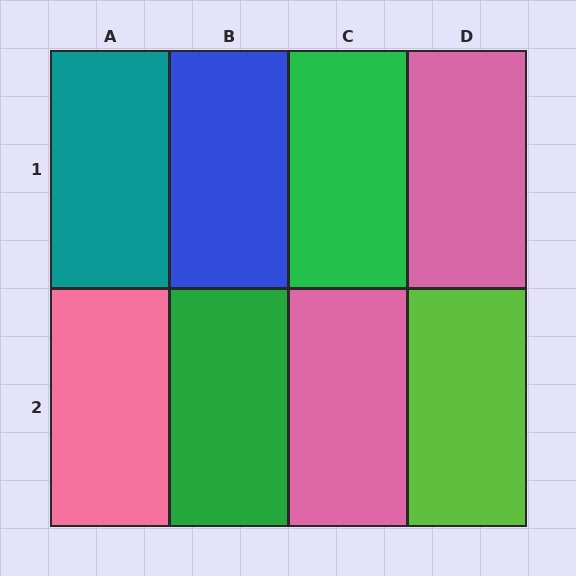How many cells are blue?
1 cell is blue.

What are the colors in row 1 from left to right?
Teal, blue, green, pink.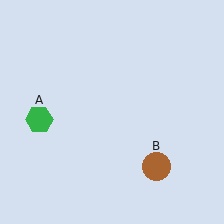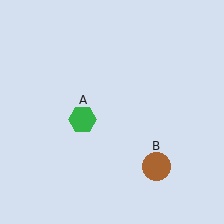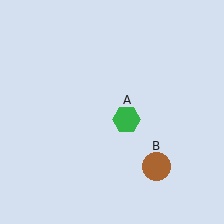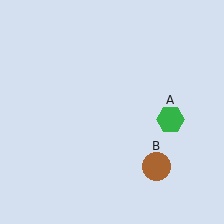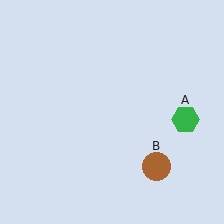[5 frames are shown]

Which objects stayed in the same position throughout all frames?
Brown circle (object B) remained stationary.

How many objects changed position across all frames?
1 object changed position: green hexagon (object A).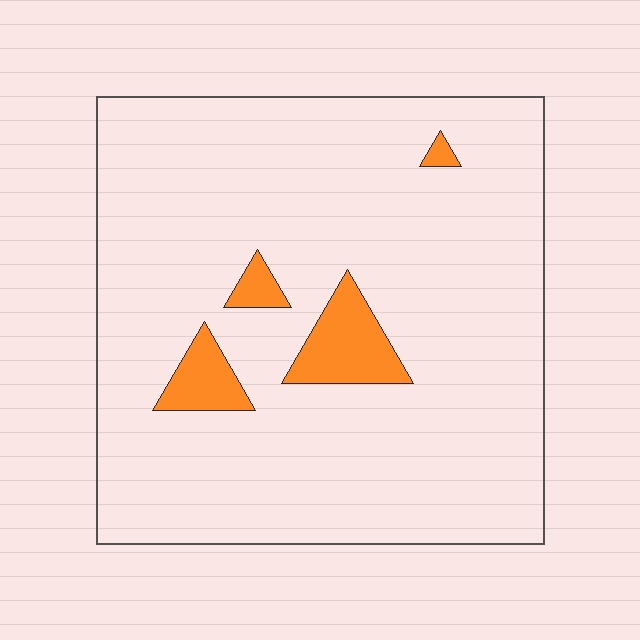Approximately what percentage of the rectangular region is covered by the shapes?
Approximately 10%.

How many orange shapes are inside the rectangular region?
4.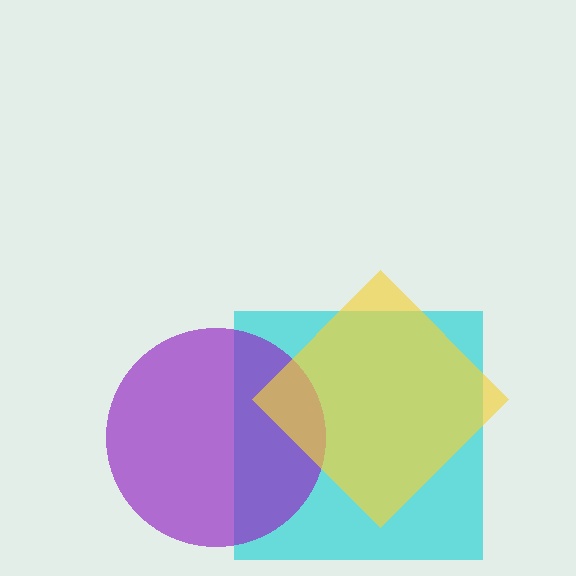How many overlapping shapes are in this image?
There are 3 overlapping shapes in the image.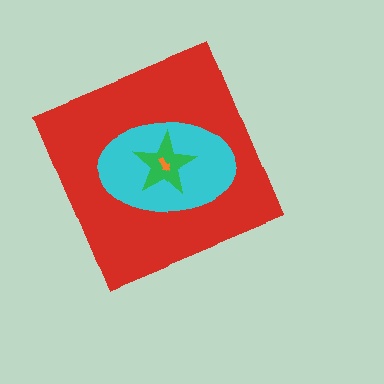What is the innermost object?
The orange arrow.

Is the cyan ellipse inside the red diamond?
Yes.